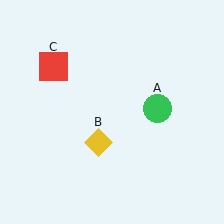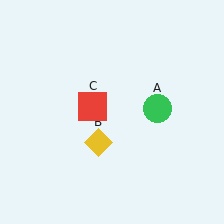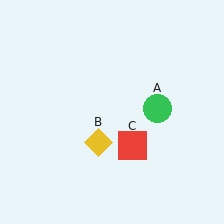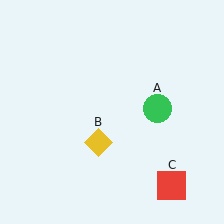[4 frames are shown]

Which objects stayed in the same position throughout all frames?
Green circle (object A) and yellow diamond (object B) remained stationary.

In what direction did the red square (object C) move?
The red square (object C) moved down and to the right.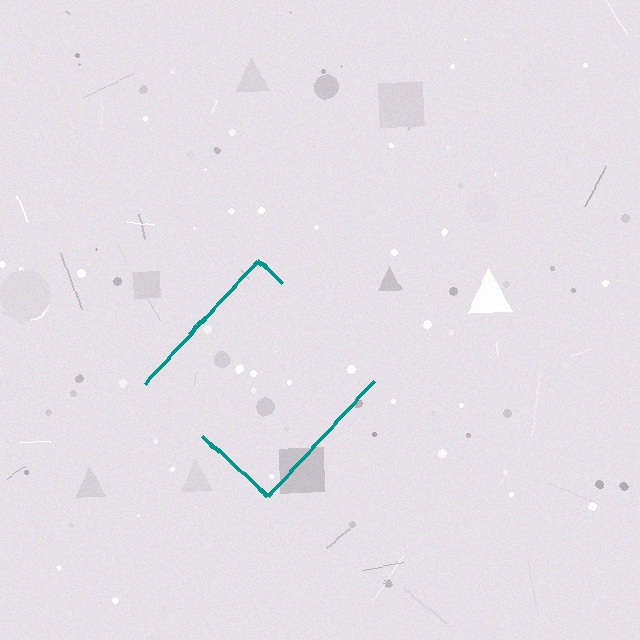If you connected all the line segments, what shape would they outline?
They would outline a diamond.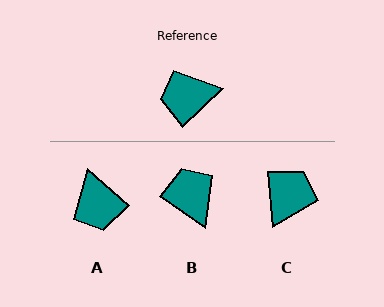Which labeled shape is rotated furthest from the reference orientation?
C, about 129 degrees away.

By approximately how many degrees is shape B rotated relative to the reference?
Approximately 78 degrees clockwise.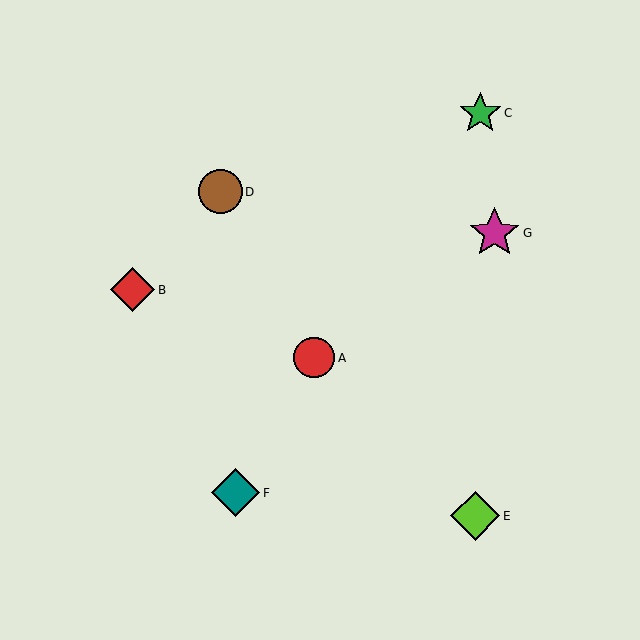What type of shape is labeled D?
Shape D is a brown circle.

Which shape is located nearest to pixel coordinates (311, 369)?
The red circle (labeled A) at (314, 358) is nearest to that location.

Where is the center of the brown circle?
The center of the brown circle is at (220, 192).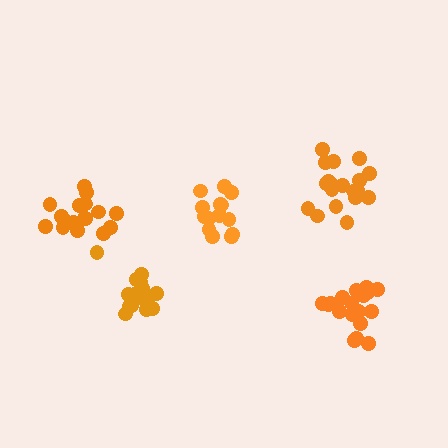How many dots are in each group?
Group 1: 16 dots, Group 2: 19 dots, Group 3: 19 dots, Group 4: 17 dots, Group 5: 14 dots (85 total).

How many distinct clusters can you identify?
There are 5 distinct clusters.